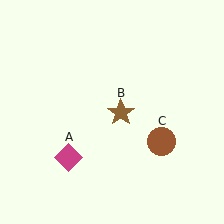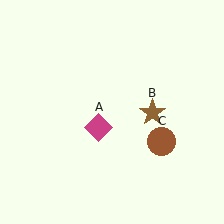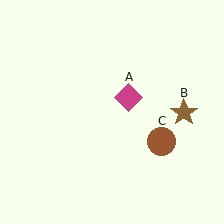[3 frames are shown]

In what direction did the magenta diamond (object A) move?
The magenta diamond (object A) moved up and to the right.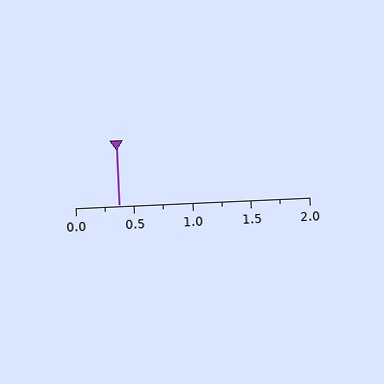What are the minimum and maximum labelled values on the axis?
The axis runs from 0.0 to 2.0.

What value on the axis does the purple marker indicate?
The marker indicates approximately 0.38.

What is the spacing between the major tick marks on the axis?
The major ticks are spaced 0.5 apart.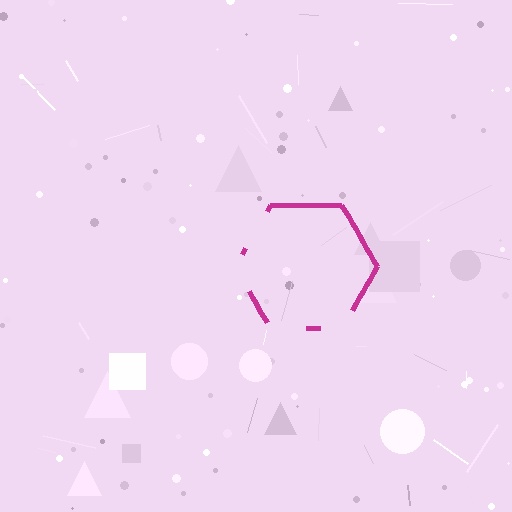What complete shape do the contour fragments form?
The contour fragments form a hexagon.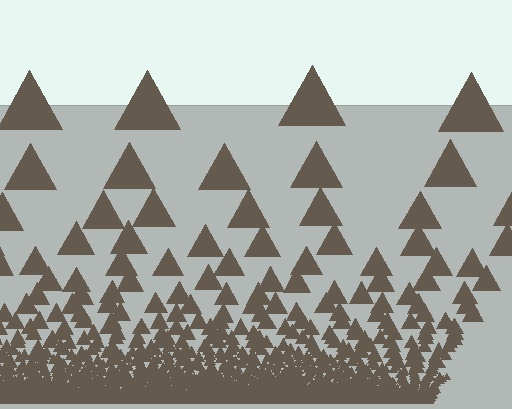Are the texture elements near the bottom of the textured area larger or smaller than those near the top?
Smaller. The gradient is inverted — elements near the bottom are smaller and denser.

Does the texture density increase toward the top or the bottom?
Density increases toward the bottom.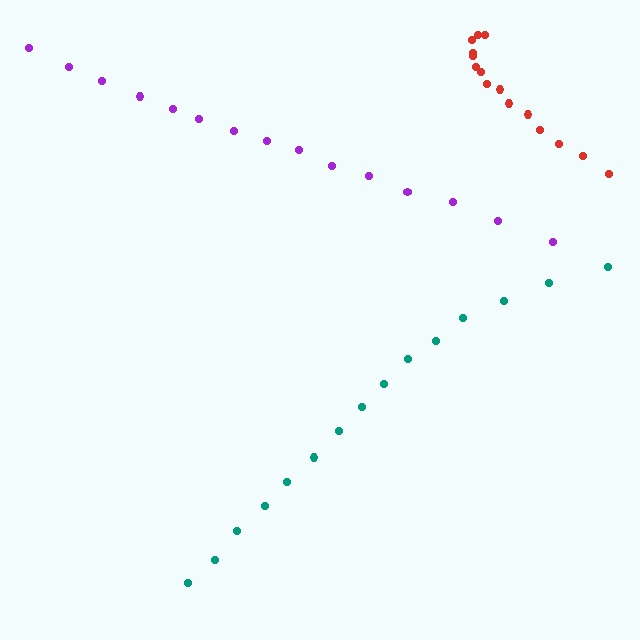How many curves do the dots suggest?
There are 3 distinct paths.